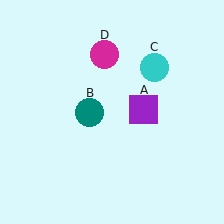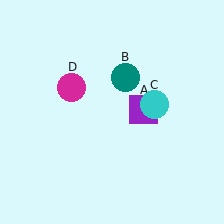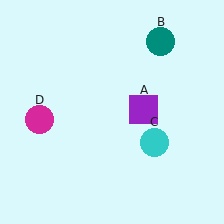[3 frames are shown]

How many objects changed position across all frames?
3 objects changed position: teal circle (object B), cyan circle (object C), magenta circle (object D).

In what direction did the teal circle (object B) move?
The teal circle (object B) moved up and to the right.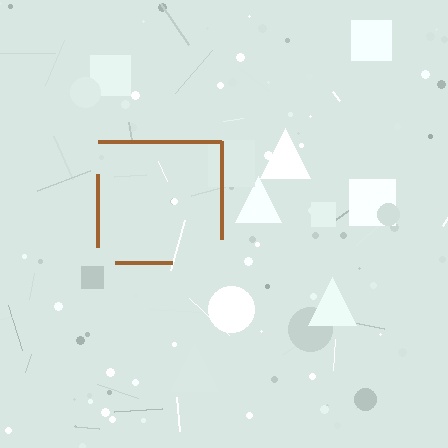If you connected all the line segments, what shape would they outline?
They would outline a square.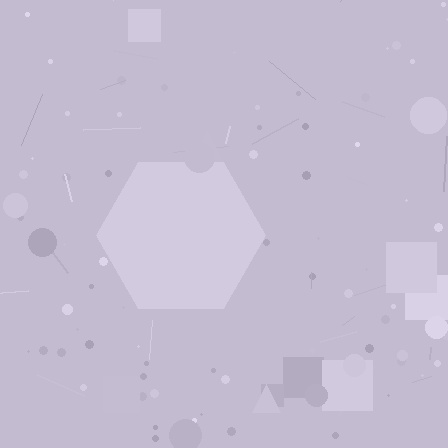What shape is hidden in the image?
A hexagon is hidden in the image.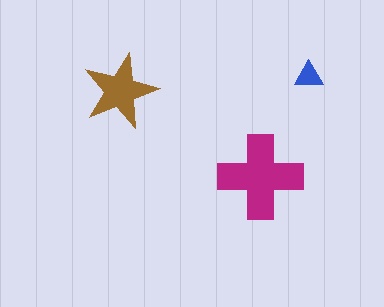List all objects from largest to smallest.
The magenta cross, the brown star, the blue triangle.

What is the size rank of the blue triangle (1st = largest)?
3rd.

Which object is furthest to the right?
The blue triangle is rightmost.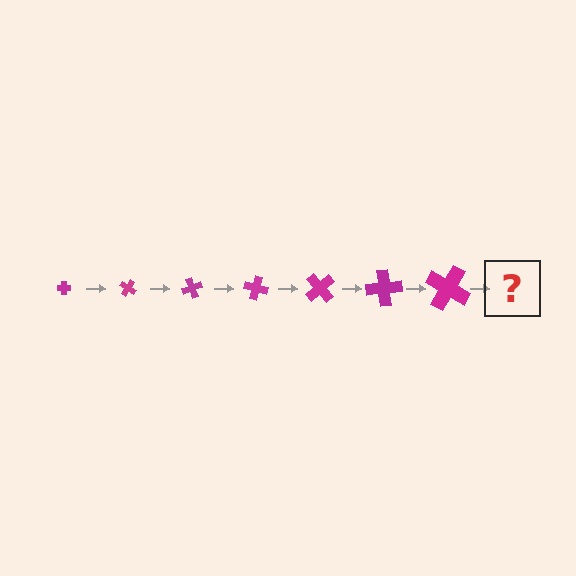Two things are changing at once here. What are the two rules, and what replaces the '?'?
The two rules are that the cross grows larger each step and it rotates 35 degrees each step. The '?' should be a cross, larger than the previous one and rotated 245 degrees from the start.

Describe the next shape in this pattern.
It should be a cross, larger than the previous one and rotated 245 degrees from the start.